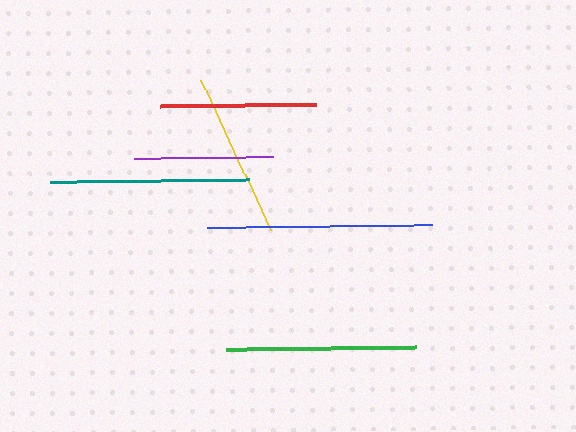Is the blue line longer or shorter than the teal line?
The blue line is longer than the teal line.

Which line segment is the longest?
The blue line is the longest at approximately 225 pixels.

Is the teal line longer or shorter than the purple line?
The teal line is longer than the purple line.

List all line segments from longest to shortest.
From longest to shortest: blue, teal, green, yellow, red, purple.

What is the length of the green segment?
The green segment is approximately 191 pixels long.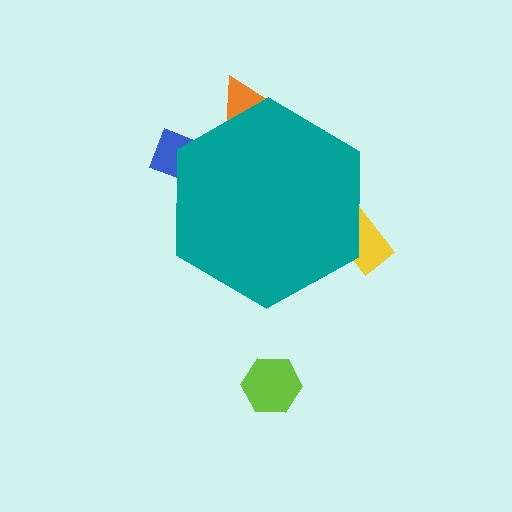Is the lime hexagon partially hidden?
No, the lime hexagon is fully visible.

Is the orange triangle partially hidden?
Yes, the orange triangle is partially hidden behind the teal hexagon.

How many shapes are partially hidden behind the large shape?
3 shapes are partially hidden.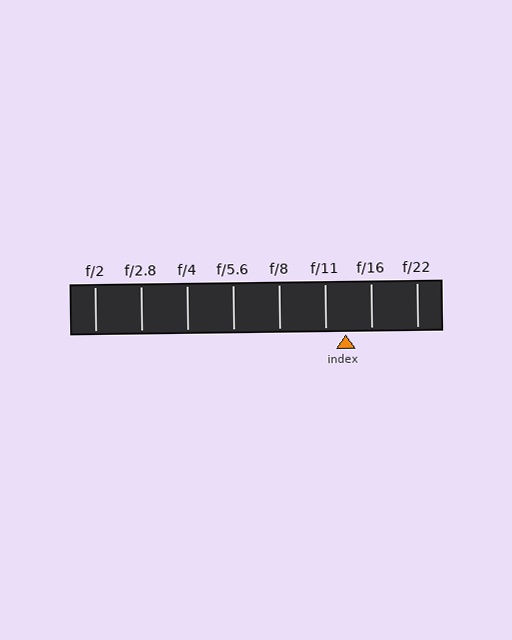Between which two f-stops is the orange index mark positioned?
The index mark is between f/11 and f/16.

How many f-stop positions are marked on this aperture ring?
There are 8 f-stop positions marked.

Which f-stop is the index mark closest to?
The index mark is closest to f/11.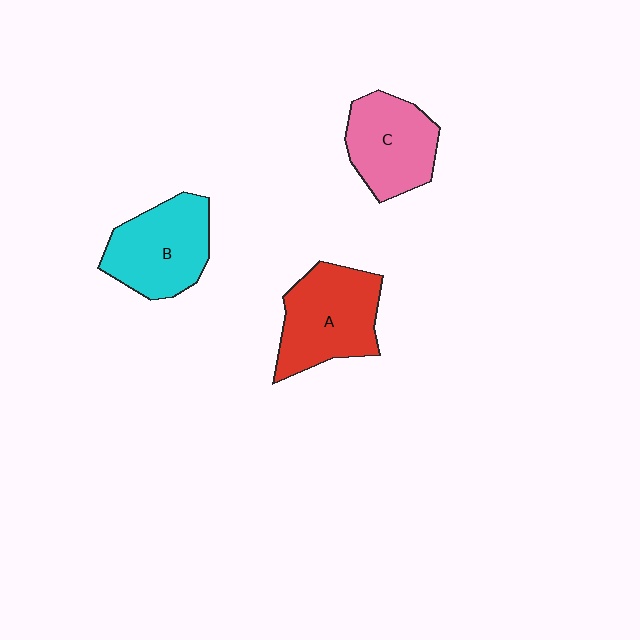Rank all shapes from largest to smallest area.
From largest to smallest: A (red), B (cyan), C (pink).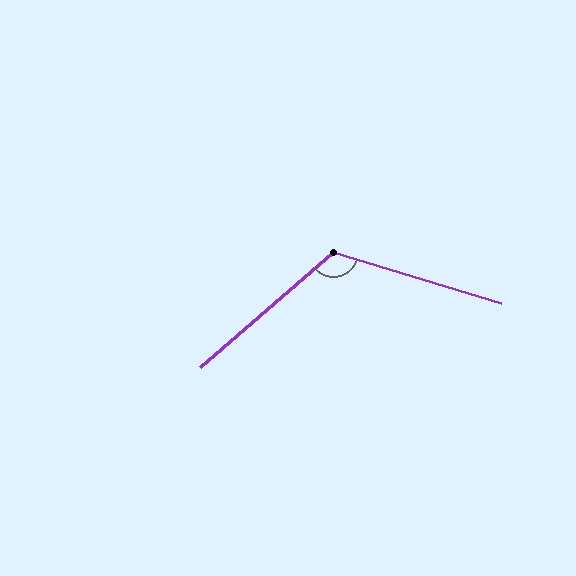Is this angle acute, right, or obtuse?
It is obtuse.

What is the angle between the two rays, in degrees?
Approximately 123 degrees.